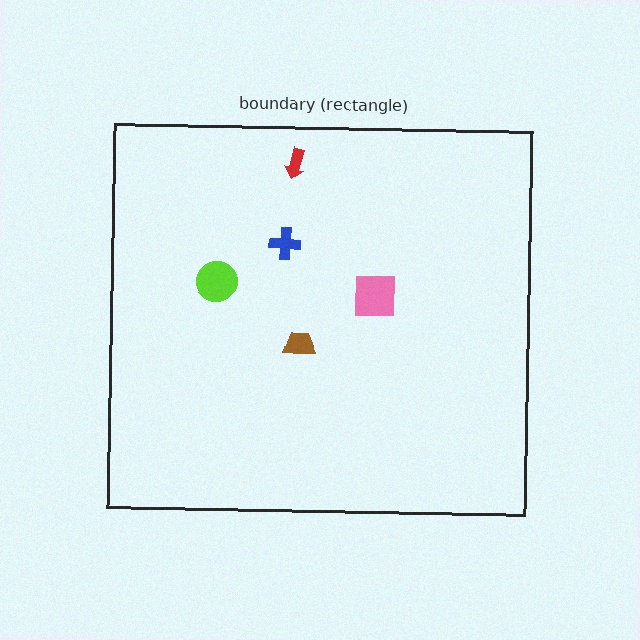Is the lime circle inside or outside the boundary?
Inside.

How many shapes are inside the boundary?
5 inside, 0 outside.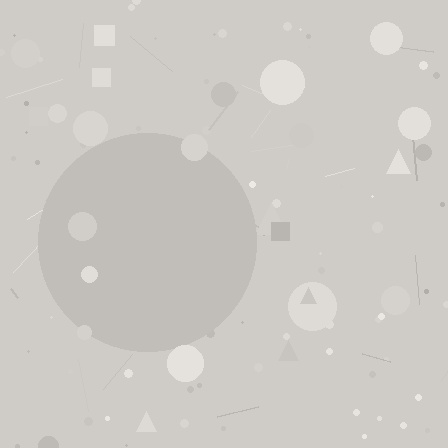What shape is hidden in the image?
A circle is hidden in the image.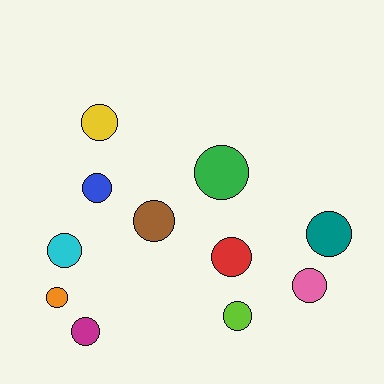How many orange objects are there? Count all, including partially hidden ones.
There is 1 orange object.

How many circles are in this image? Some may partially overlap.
There are 11 circles.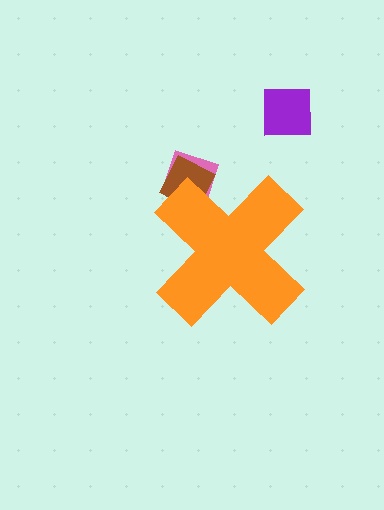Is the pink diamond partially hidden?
Yes, the pink diamond is partially hidden behind the orange cross.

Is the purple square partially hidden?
No, the purple square is fully visible.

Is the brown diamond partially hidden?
Yes, the brown diamond is partially hidden behind the orange cross.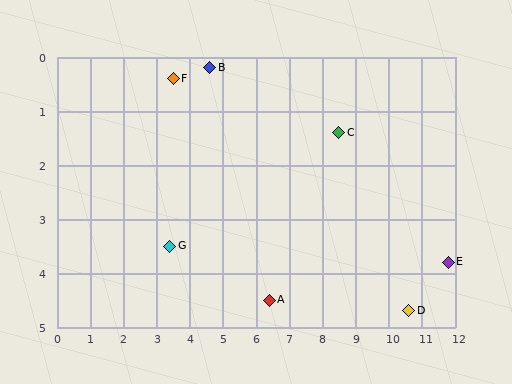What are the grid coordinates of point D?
Point D is at approximately (10.6, 4.7).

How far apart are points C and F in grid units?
Points C and F are about 5.1 grid units apart.